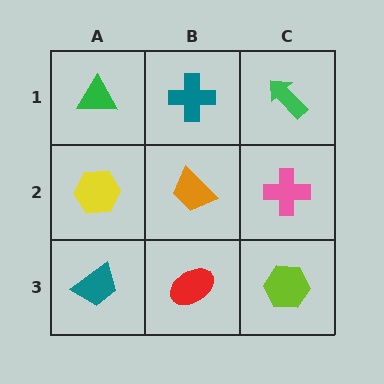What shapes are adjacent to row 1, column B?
An orange trapezoid (row 2, column B), a green triangle (row 1, column A), a green arrow (row 1, column C).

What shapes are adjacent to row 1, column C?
A pink cross (row 2, column C), a teal cross (row 1, column B).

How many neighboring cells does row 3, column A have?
2.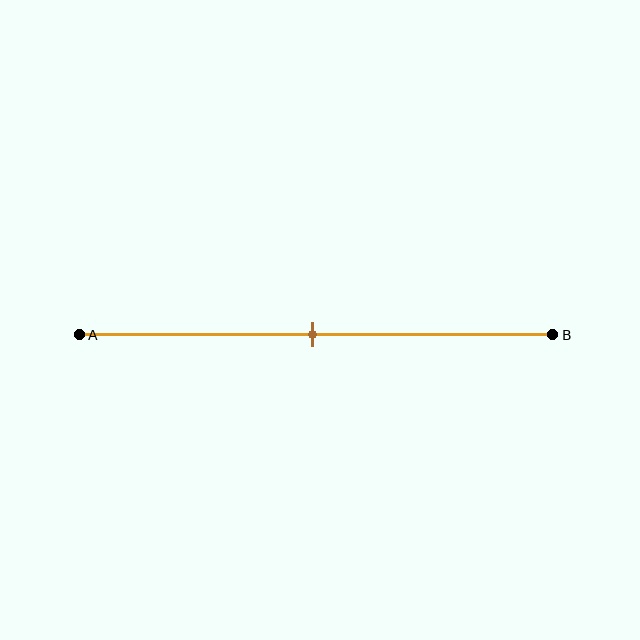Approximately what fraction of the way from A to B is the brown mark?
The brown mark is approximately 50% of the way from A to B.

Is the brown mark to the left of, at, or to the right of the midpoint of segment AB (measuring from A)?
The brown mark is approximately at the midpoint of segment AB.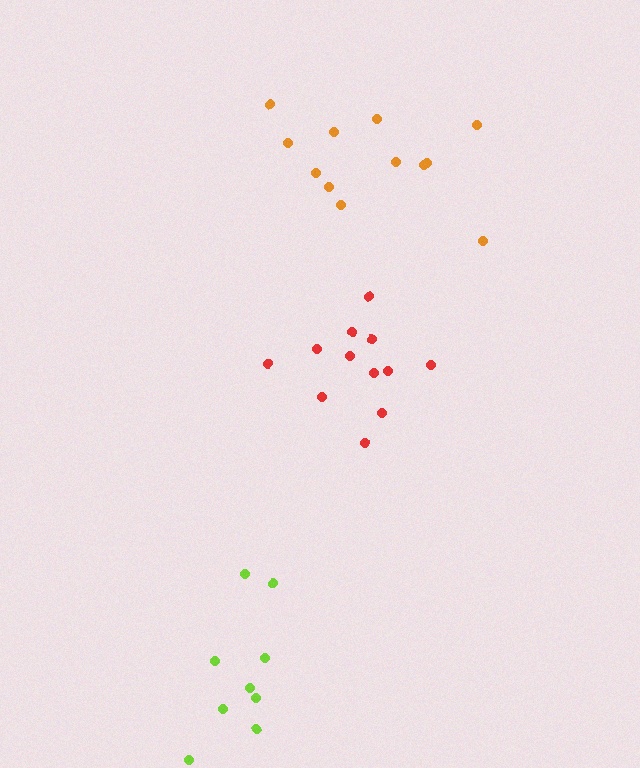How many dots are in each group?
Group 1: 12 dots, Group 2: 12 dots, Group 3: 9 dots (33 total).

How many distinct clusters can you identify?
There are 3 distinct clusters.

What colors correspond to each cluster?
The clusters are colored: orange, red, lime.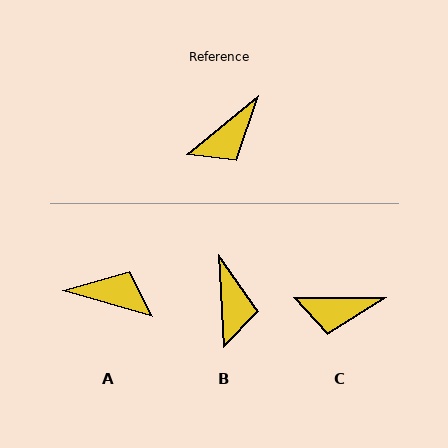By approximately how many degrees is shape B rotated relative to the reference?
Approximately 54 degrees counter-clockwise.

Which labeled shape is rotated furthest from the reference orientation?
A, about 125 degrees away.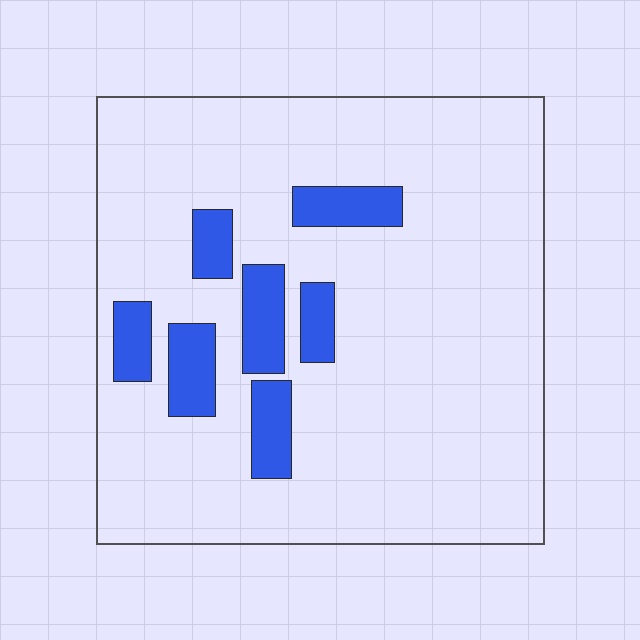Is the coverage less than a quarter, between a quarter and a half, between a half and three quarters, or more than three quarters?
Less than a quarter.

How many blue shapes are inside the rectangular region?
7.